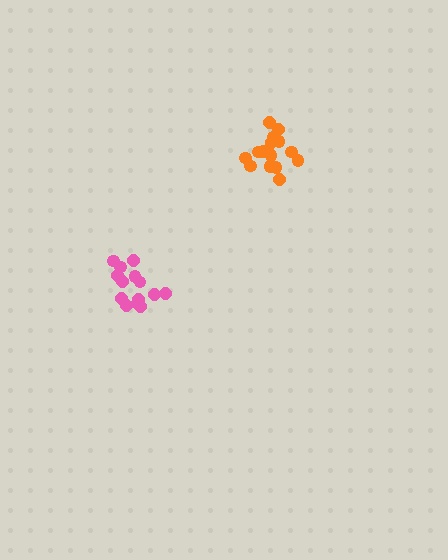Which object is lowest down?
The pink cluster is bottommost.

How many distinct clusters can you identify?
There are 2 distinct clusters.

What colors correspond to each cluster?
The clusters are colored: orange, pink.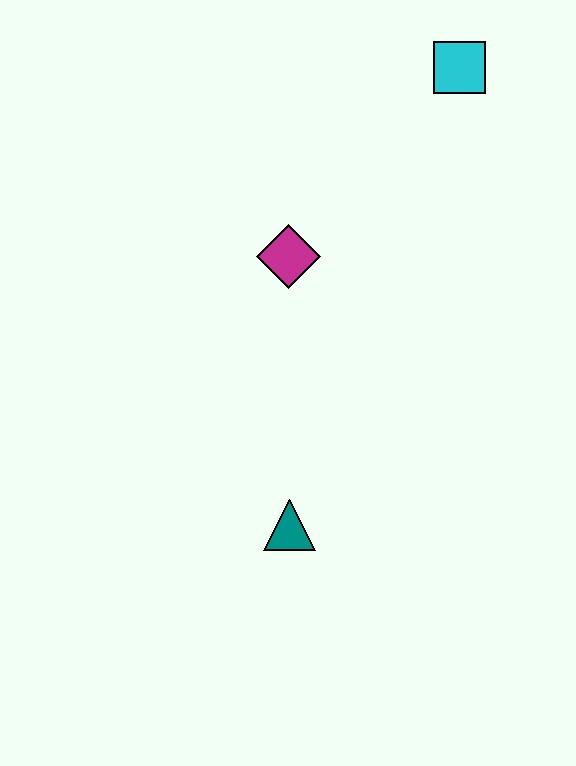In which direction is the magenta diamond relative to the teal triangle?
The magenta diamond is above the teal triangle.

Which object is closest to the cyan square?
The magenta diamond is closest to the cyan square.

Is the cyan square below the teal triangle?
No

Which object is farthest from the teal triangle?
The cyan square is farthest from the teal triangle.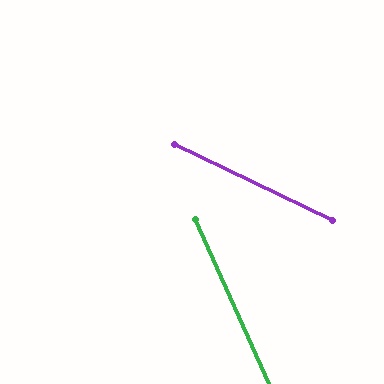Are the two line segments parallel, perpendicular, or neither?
Neither parallel nor perpendicular — they differ by about 40°.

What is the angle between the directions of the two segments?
Approximately 40 degrees.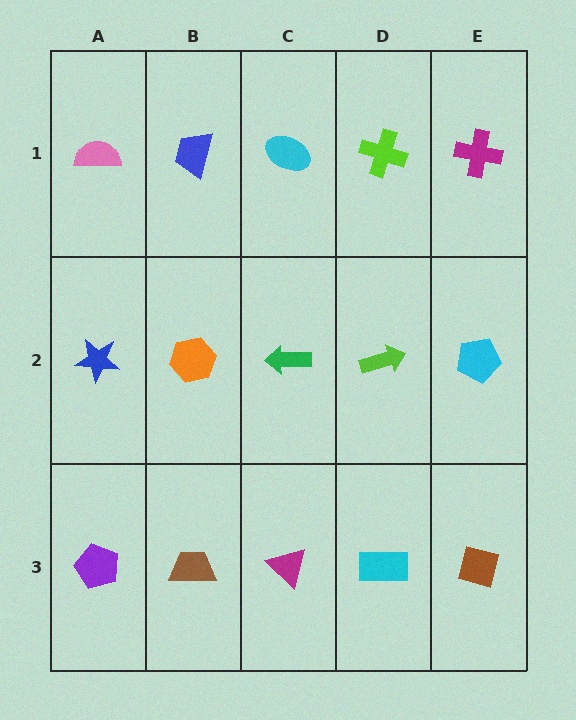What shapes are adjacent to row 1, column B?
An orange hexagon (row 2, column B), a pink semicircle (row 1, column A), a cyan ellipse (row 1, column C).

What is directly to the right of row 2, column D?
A cyan pentagon.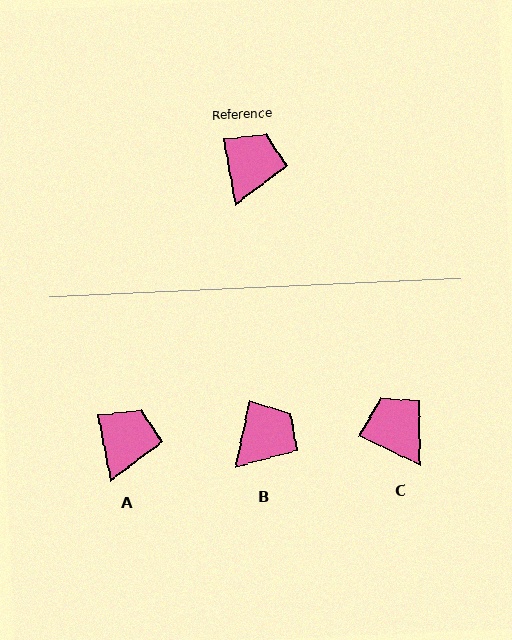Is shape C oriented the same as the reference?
No, it is off by about 53 degrees.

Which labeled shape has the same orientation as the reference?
A.